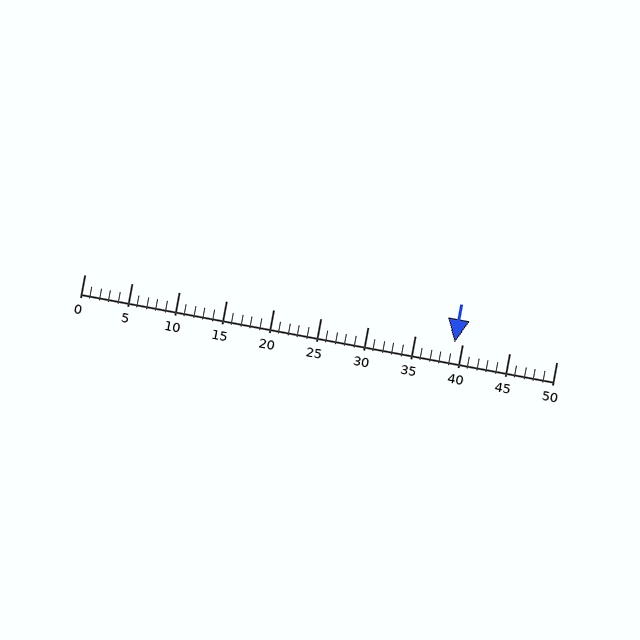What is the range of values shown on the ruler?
The ruler shows values from 0 to 50.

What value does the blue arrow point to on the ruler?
The blue arrow points to approximately 39.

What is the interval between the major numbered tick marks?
The major tick marks are spaced 5 units apart.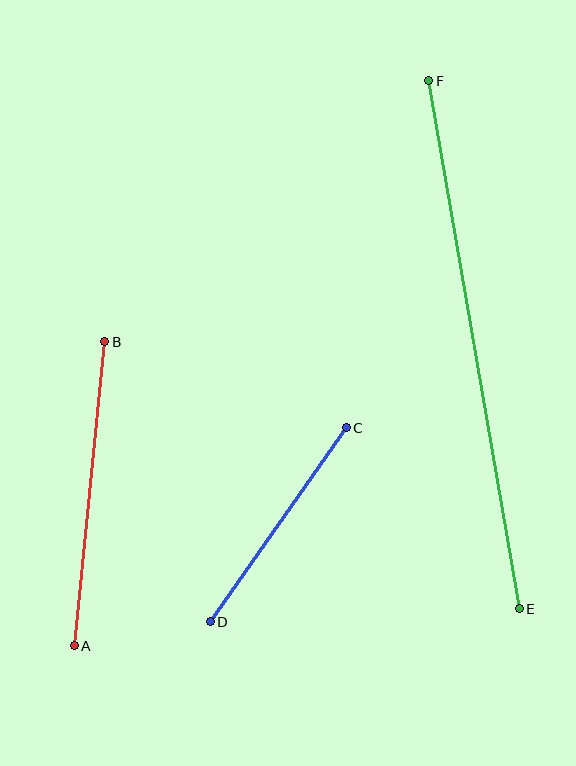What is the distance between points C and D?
The distance is approximately 237 pixels.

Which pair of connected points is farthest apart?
Points E and F are farthest apart.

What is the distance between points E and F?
The distance is approximately 535 pixels.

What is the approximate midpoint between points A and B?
The midpoint is at approximately (89, 494) pixels.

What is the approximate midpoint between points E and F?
The midpoint is at approximately (474, 345) pixels.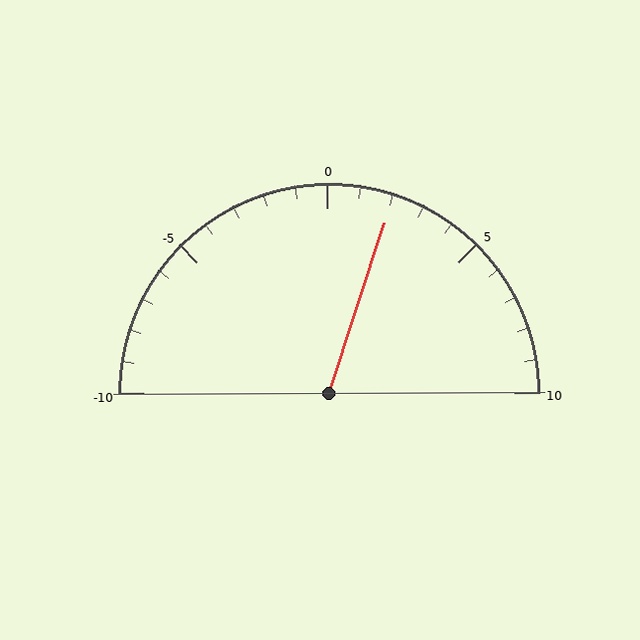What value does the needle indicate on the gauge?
The needle indicates approximately 2.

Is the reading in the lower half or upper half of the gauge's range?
The reading is in the upper half of the range (-10 to 10).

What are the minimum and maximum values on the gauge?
The gauge ranges from -10 to 10.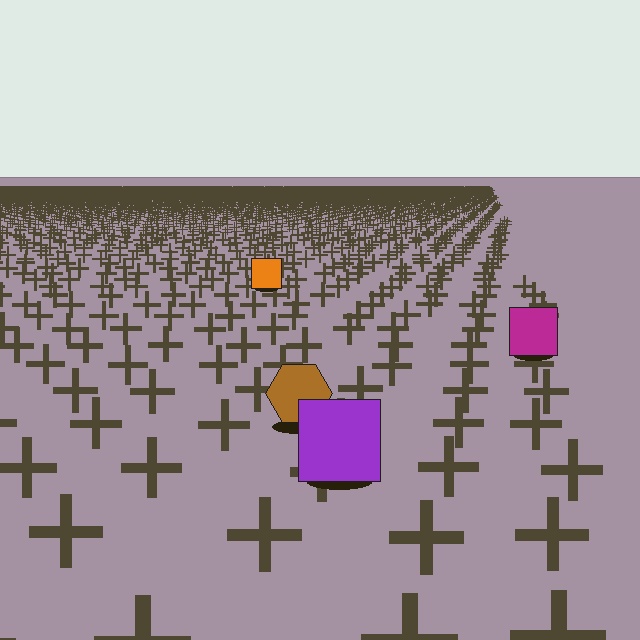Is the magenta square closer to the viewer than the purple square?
No. The purple square is closer — you can tell from the texture gradient: the ground texture is coarser near it.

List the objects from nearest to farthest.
From nearest to farthest: the purple square, the brown hexagon, the magenta square, the orange square.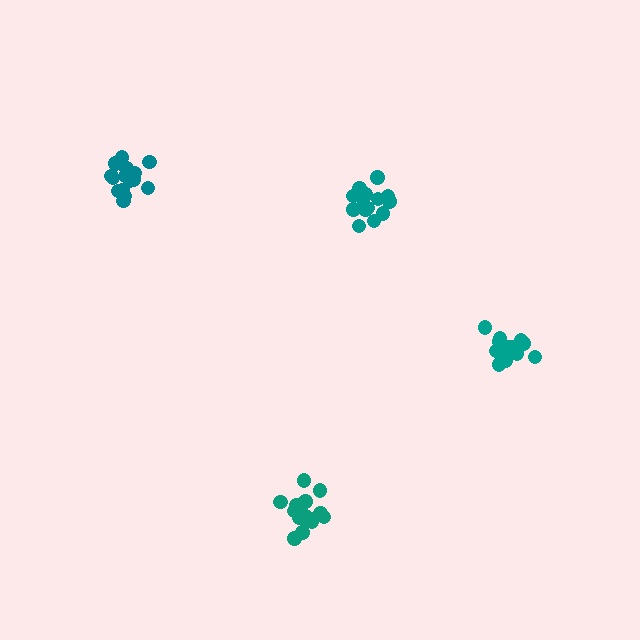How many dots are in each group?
Group 1: 15 dots, Group 2: 14 dots, Group 3: 17 dots, Group 4: 13 dots (59 total).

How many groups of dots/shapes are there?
There are 4 groups.